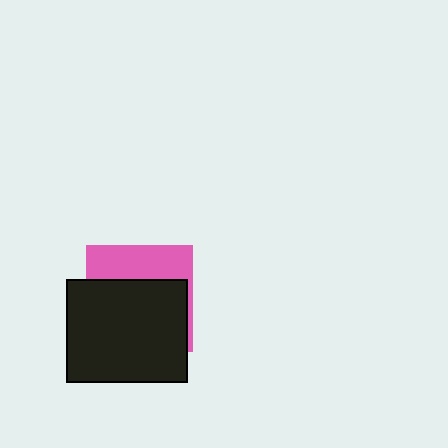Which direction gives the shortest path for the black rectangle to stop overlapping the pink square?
Moving down gives the shortest separation.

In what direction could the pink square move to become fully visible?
The pink square could move up. That would shift it out from behind the black rectangle entirely.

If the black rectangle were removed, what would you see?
You would see the complete pink square.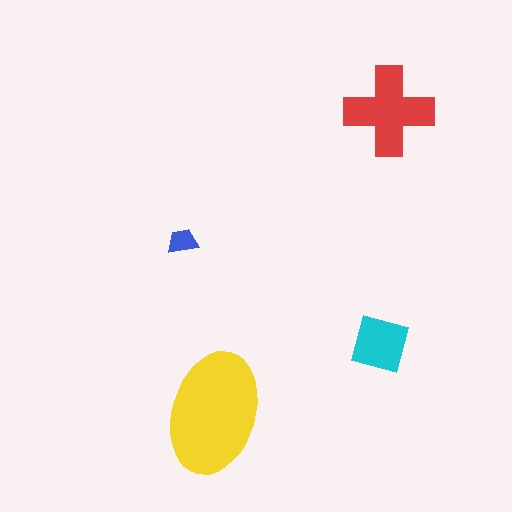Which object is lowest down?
The yellow ellipse is bottommost.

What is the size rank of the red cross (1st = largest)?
2nd.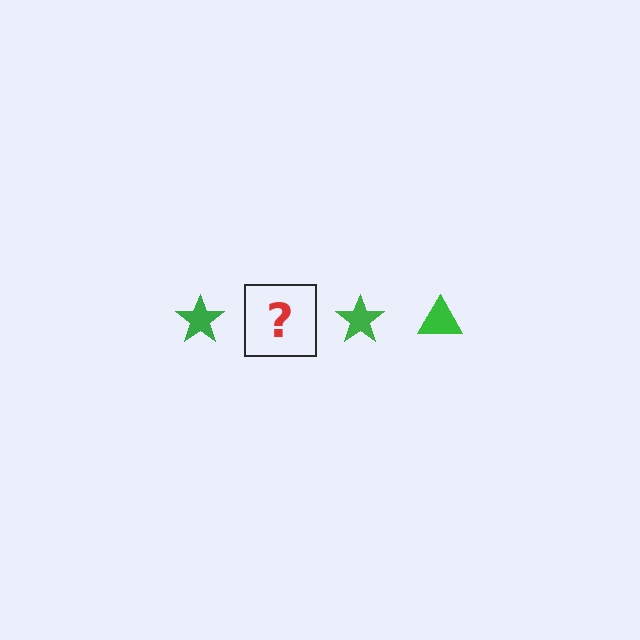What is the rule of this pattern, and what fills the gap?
The rule is that the pattern cycles through star, triangle shapes in green. The gap should be filled with a green triangle.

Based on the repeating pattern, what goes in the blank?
The blank should be a green triangle.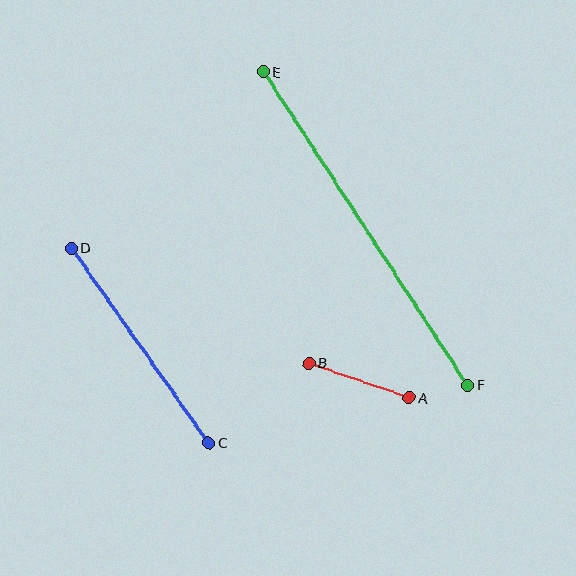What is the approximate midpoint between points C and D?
The midpoint is at approximately (140, 345) pixels.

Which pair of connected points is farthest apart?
Points E and F are farthest apart.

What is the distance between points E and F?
The distance is approximately 374 pixels.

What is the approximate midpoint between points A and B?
The midpoint is at approximately (359, 380) pixels.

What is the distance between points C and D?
The distance is approximately 238 pixels.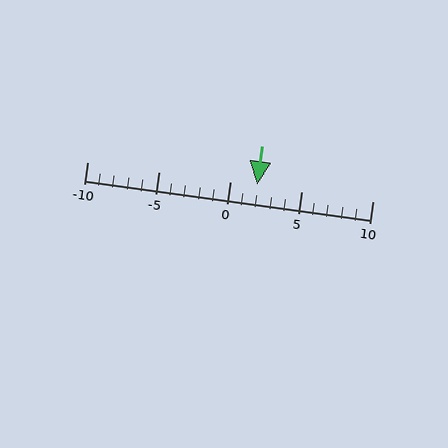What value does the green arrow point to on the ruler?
The green arrow points to approximately 2.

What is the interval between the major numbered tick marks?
The major tick marks are spaced 5 units apart.